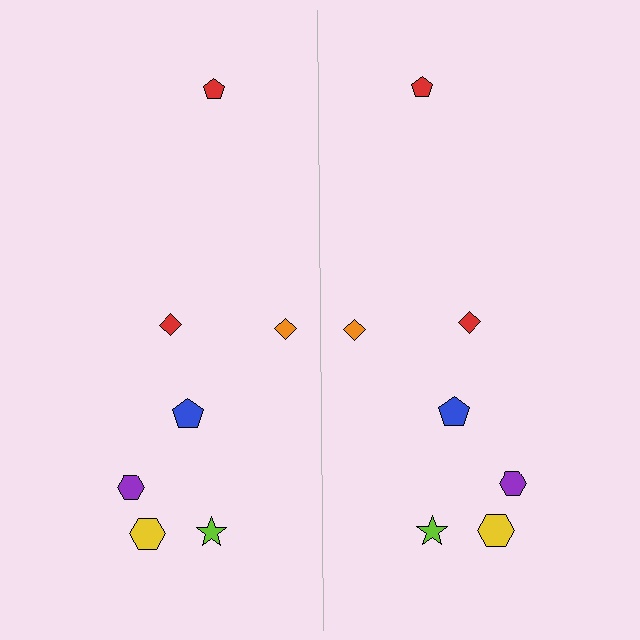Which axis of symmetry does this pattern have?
The pattern has a vertical axis of symmetry running through the center of the image.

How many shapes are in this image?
There are 14 shapes in this image.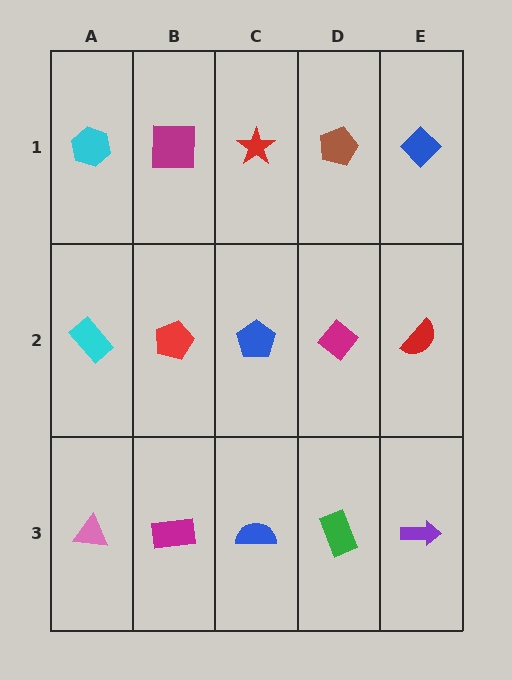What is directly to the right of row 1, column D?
A blue diamond.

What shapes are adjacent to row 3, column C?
A blue pentagon (row 2, column C), a magenta rectangle (row 3, column B), a green rectangle (row 3, column D).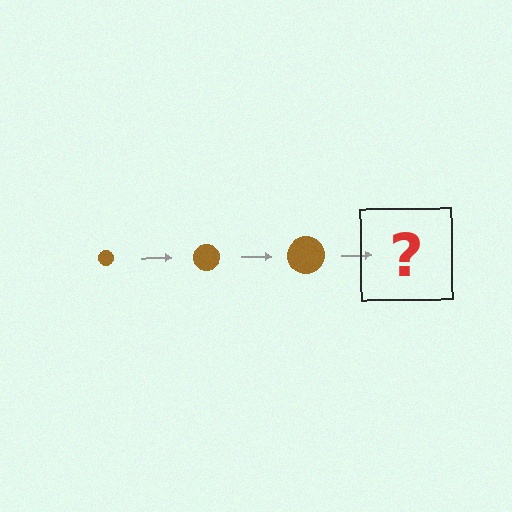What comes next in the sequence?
The next element should be a brown circle, larger than the previous one.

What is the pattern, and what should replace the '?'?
The pattern is that the circle gets progressively larger each step. The '?' should be a brown circle, larger than the previous one.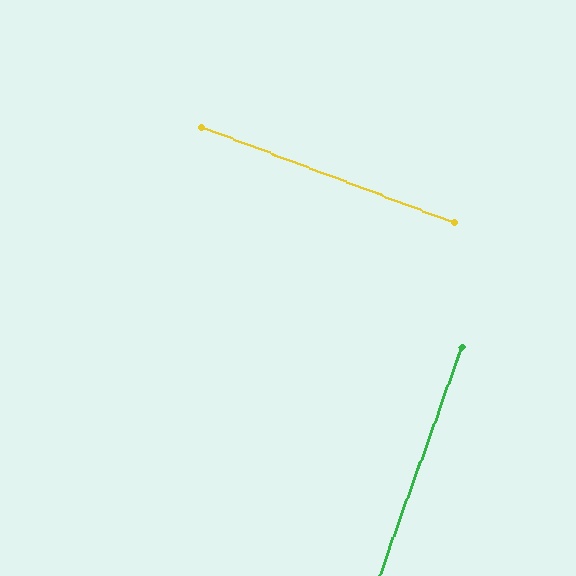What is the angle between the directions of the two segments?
Approximately 89 degrees.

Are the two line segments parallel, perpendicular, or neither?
Perpendicular — they meet at approximately 89°.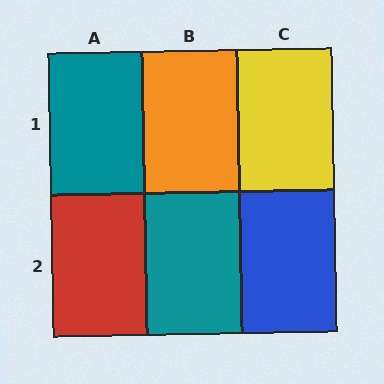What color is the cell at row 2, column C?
Blue.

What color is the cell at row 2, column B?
Teal.